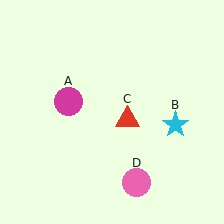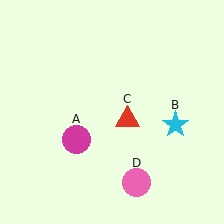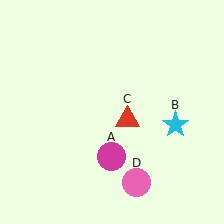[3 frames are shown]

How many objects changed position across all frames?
1 object changed position: magenta circle (object A).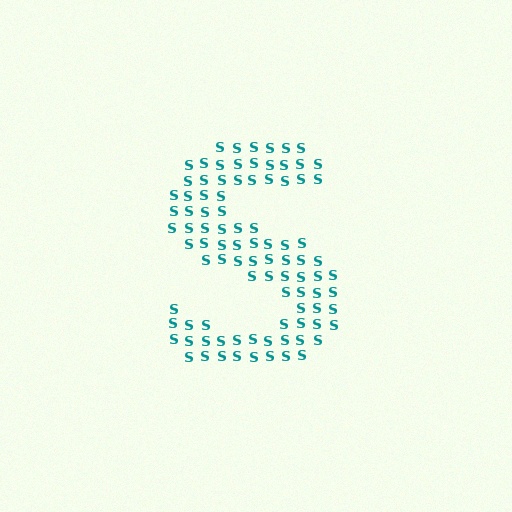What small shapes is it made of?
It is made of small letter S's.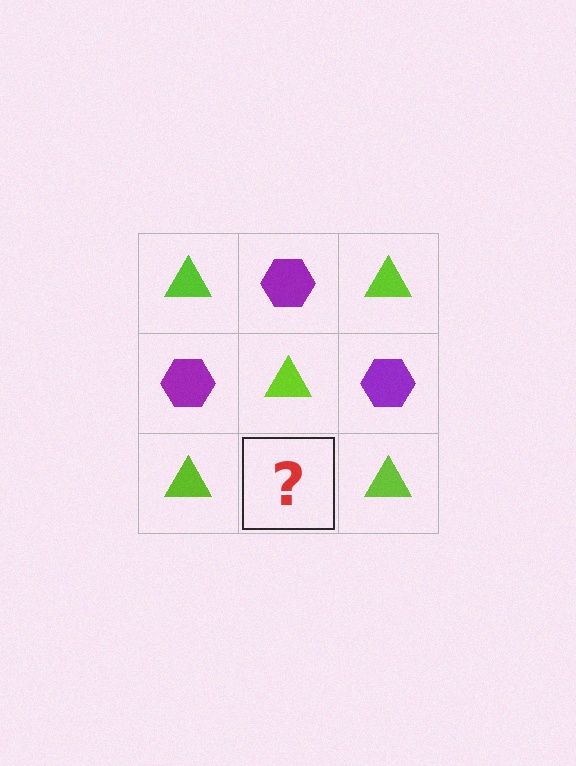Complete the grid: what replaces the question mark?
The question mark should be replaced with a purple hexagon.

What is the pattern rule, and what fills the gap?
The rule is that it alternates lime triangle and purple hexagon in a checkerboard pattern. The gap should be filled with a purple hexagon.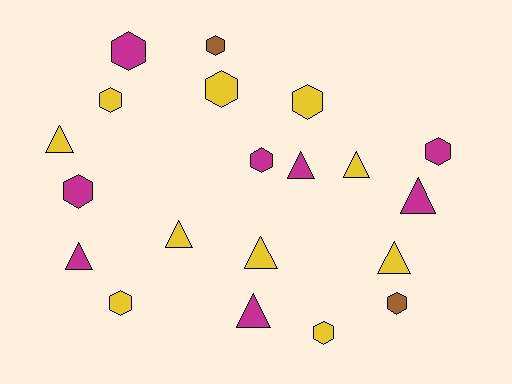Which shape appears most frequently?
Hexagon, with 11 objects.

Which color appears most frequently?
Yellow, with 10 objects.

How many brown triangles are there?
There are no brown triangles.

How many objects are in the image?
There are 20 objects.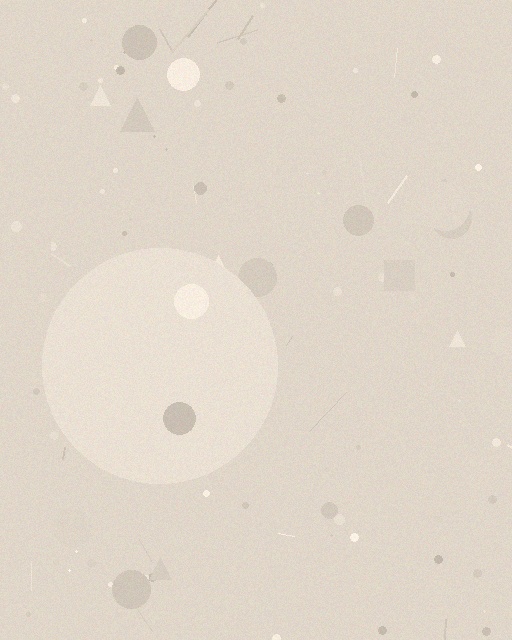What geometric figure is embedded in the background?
A circle is embedded in the background.